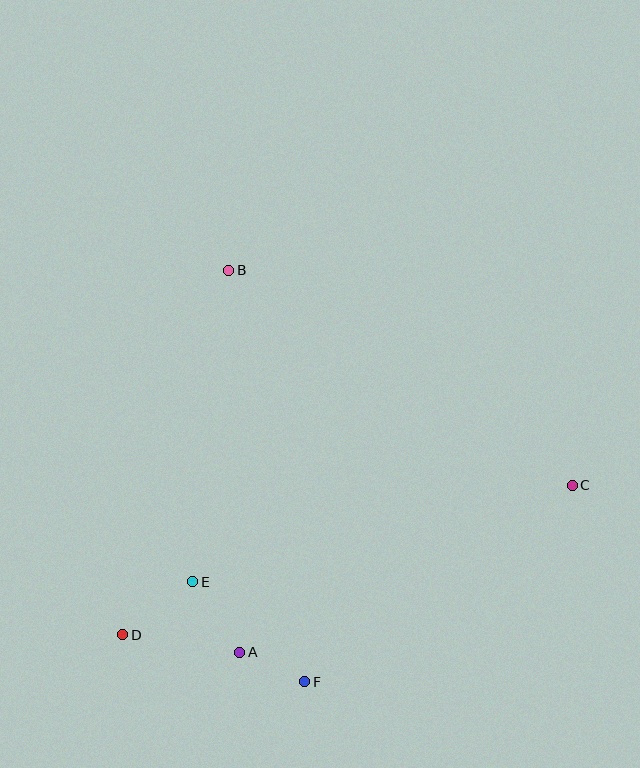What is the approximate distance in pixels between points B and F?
The distance between B and F is approximately 418 pixels.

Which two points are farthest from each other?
Points C and D are farthest from each other.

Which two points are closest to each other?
Points A and F are closest to each other.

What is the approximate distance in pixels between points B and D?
The distance between B and D is approximately 380 pixels.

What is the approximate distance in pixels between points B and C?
The distance between B and C is approximately 406 pixels.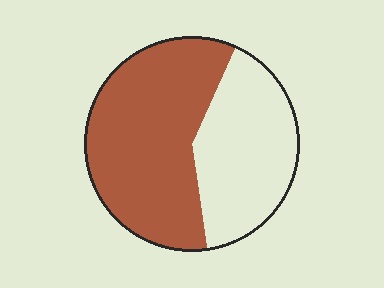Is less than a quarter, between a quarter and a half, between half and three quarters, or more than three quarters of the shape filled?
Between half and three quarters.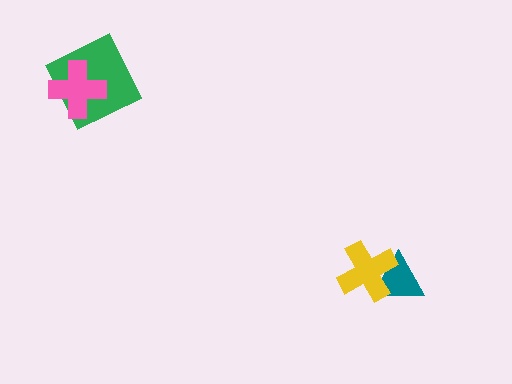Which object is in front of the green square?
The pink cross is in front of the green square.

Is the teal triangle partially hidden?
Yes, it is partially covered by another shape.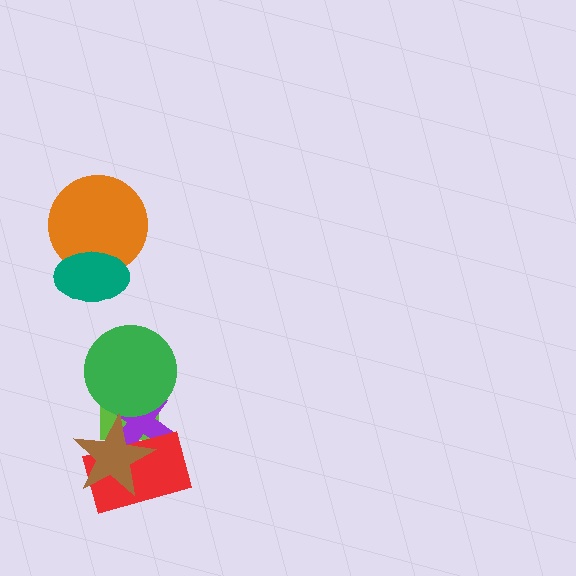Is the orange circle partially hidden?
Yes, it is partially covered by another shape.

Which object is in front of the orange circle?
The teal ellipse is in front of the orange circle.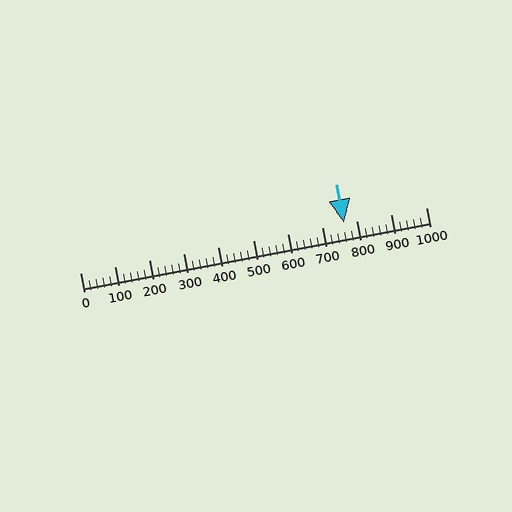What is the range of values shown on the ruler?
The ruler shows values from 0 to 1000.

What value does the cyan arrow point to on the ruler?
The cyan arrow points to approximately 762.